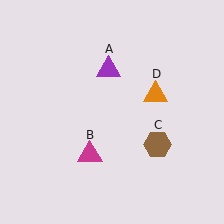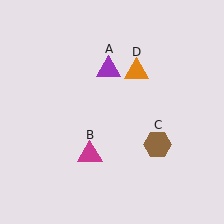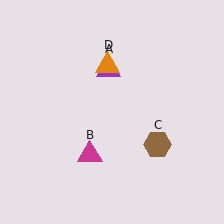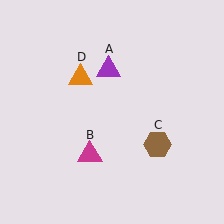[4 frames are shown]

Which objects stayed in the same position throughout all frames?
Purple triangle (object A) and magenta triangle (object B) and brown hexagon (object C) remained stationary.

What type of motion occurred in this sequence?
The orange triangle (object D) rotated counterclockwise around the center of the scene.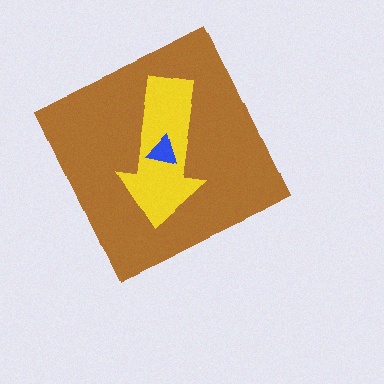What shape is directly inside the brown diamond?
The yellow arrow.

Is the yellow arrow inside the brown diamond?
Yes.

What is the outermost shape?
The brown diamond.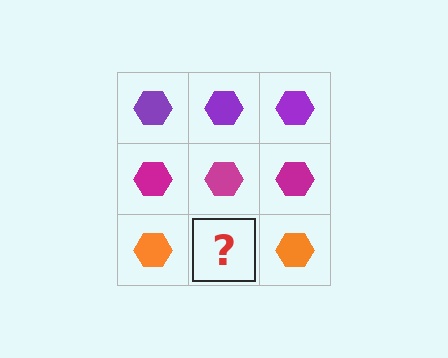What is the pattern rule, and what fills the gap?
The rule is that each row has a consistent color. The gap should be filled with an orange hexagon.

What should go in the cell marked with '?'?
The missing cell should contain an orange hexagon.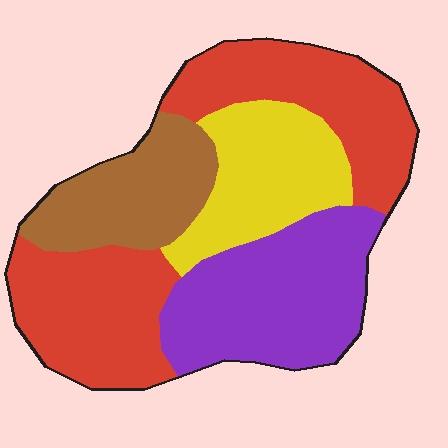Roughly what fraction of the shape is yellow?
Yellow takes up between a sixth and a third of the shape.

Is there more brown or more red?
Red.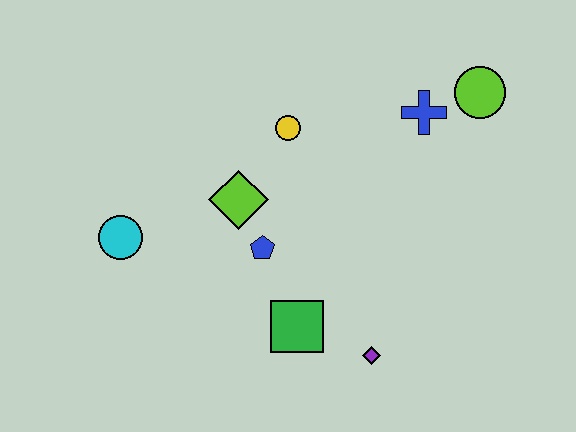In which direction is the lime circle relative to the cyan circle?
The lime circle is to the right of the cyan circle.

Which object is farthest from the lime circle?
The cyan circle is farthest from the lime circle.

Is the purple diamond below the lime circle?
Yes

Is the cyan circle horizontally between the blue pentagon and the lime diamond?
No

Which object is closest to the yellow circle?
The lime diamond is closest to the yellow circle.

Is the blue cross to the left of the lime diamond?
No